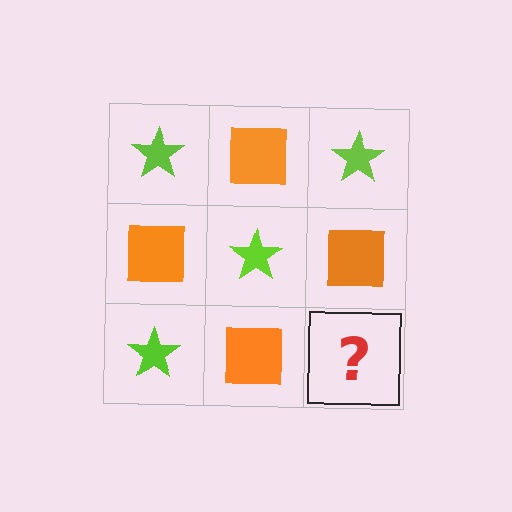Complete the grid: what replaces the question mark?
The question mark should be replaced with a lime star.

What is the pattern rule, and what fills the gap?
The rule is that it alternates lime star and orange square in a checkerboard pattern. The gap should be filled with a lime star.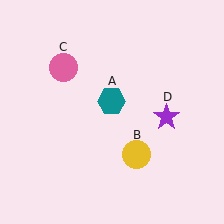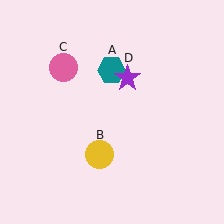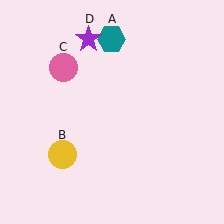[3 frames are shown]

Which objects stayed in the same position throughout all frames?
Pink circle (object C) remained stationary.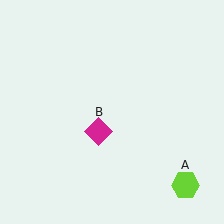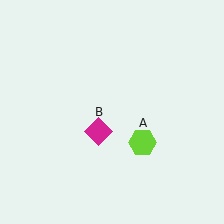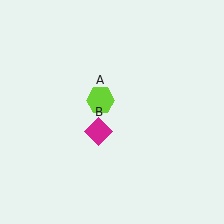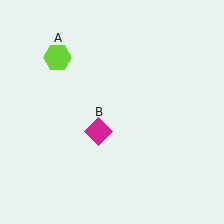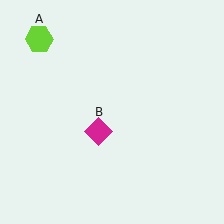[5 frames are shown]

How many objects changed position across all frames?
1 object changed position: lime hexagon (object A).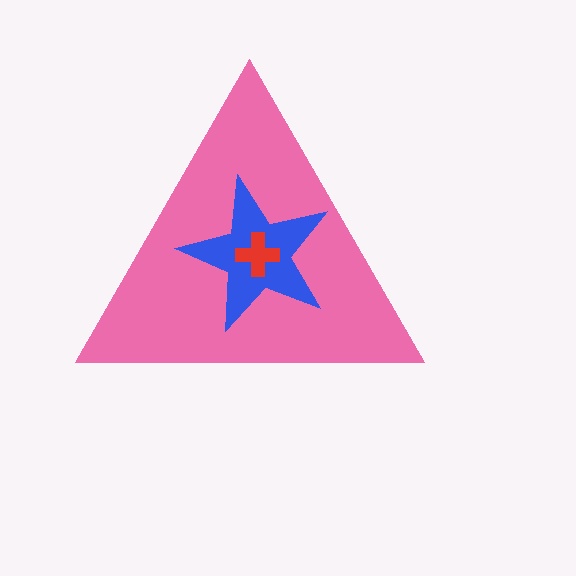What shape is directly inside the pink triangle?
The blue star.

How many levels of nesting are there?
3.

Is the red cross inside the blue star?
Yes.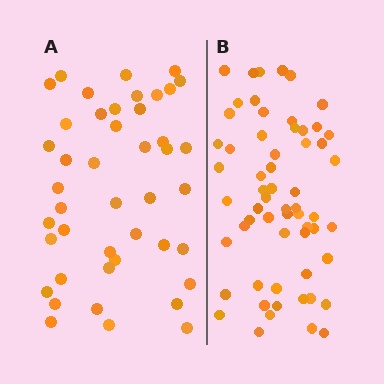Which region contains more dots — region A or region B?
Region B (the right region) has more dots.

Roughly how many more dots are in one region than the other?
Region B has approximately 15 more dots than region A.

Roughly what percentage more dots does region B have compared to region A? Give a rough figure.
About 35% more.